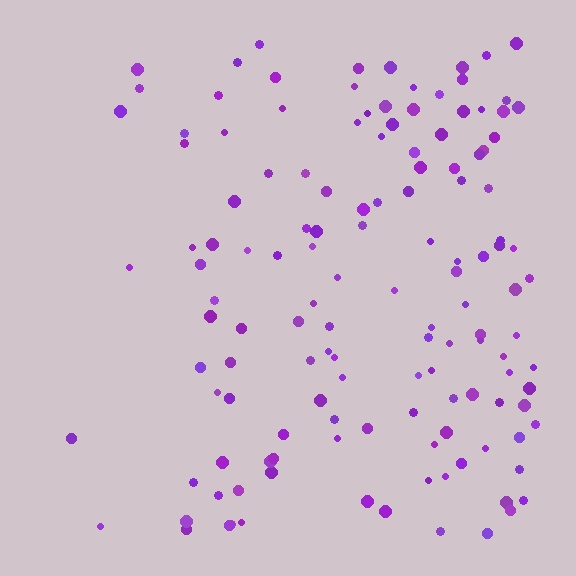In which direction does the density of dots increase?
From left to right, with the right side densest.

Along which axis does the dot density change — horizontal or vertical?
Horizontal.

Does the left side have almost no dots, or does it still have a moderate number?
Still a moderate number, just noticeably fewer than the right.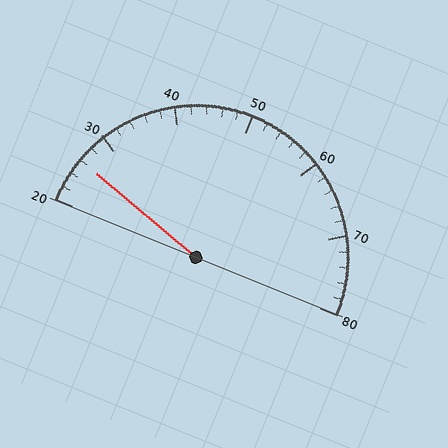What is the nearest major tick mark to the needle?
The nearest major tick mark is 30.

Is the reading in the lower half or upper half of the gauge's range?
The reading is in the lower half of the range (20 to 80).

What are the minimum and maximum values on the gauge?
The gauge ranges from 20 to 80.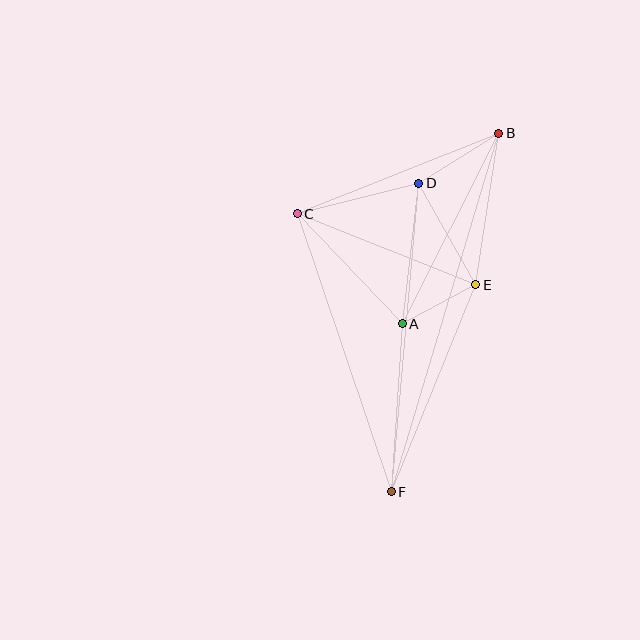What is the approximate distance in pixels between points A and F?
The distance between A and F is approximately 168 pixels.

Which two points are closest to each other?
Points A and E are closest to each other.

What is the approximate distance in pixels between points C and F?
The distance between C and F is approximately 294 pixels.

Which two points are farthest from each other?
Points B and F are farthest from each other.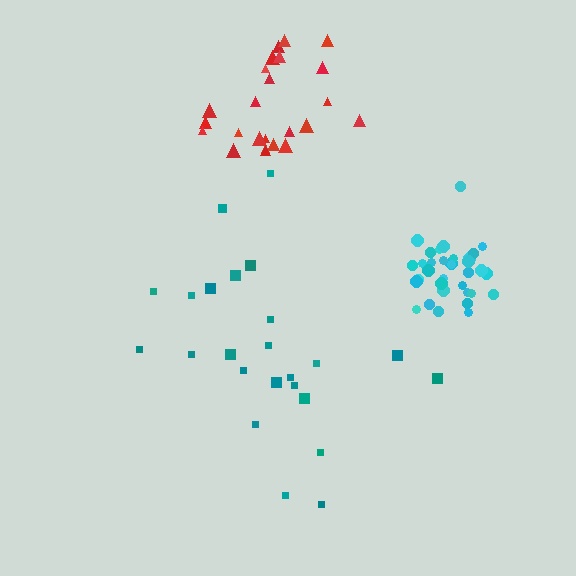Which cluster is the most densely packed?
Cyan.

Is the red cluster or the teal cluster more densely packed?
Red.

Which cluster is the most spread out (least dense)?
Teal.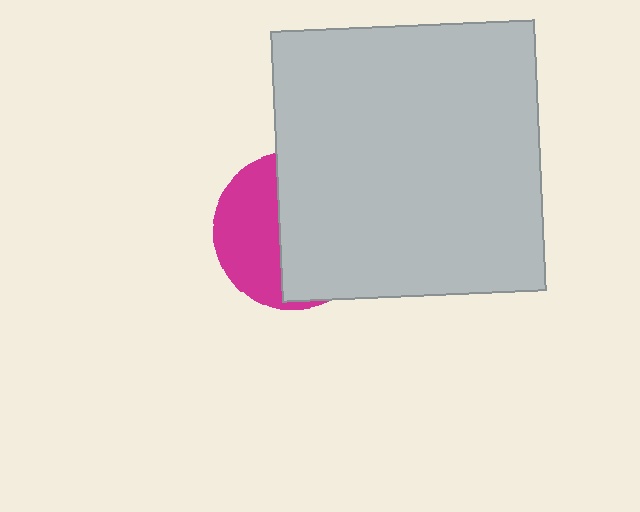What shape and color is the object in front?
The object in front is a light gray rectangle.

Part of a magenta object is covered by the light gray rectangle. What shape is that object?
It is a circle.